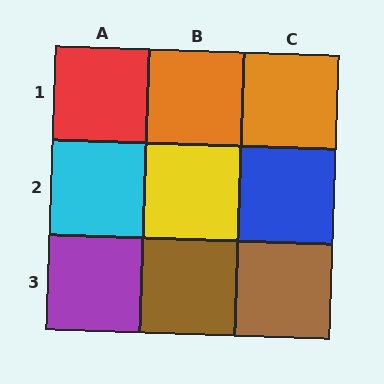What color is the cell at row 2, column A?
Cyan.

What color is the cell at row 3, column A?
Purple.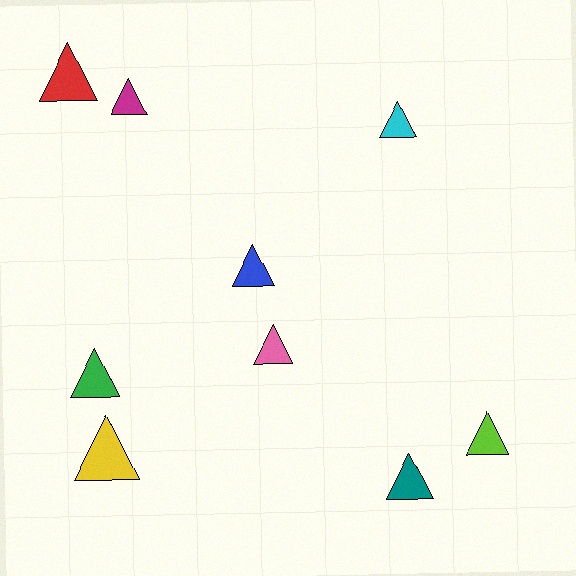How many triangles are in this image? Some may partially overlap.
There are 9 triangles.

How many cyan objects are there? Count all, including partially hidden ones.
There is 1 cyan object.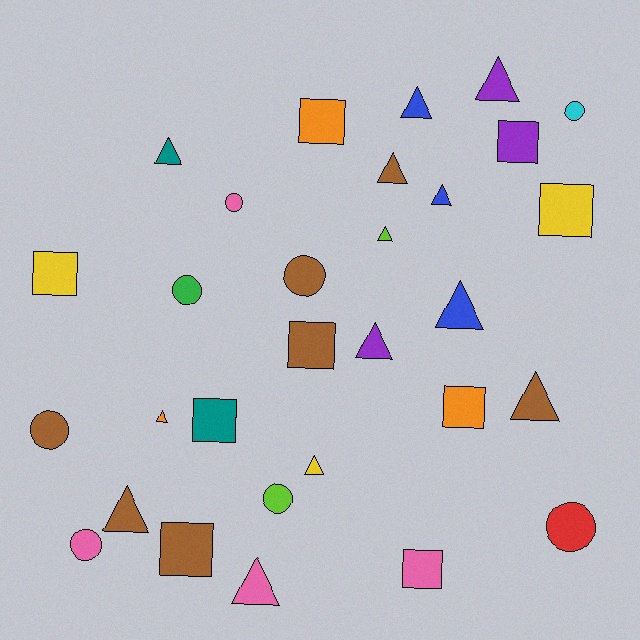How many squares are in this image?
There are 9 squares.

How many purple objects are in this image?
There are 3 purple objects.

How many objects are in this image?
There are 30 objects.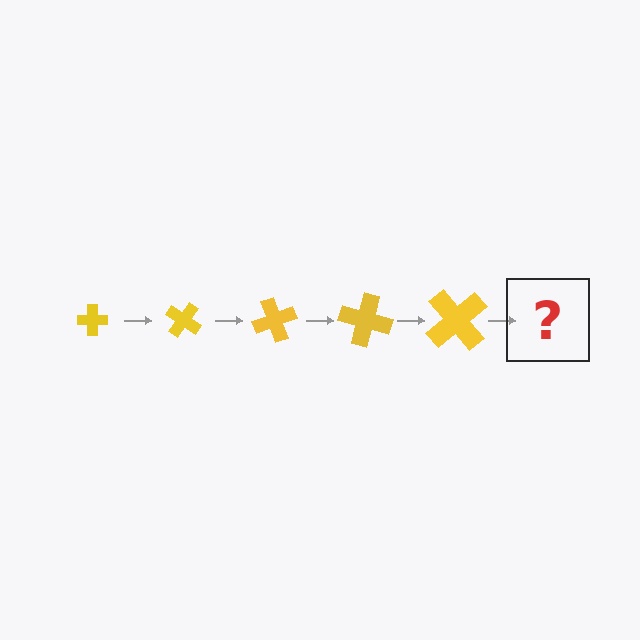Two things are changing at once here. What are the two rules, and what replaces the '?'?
The two rules are that the cross grows larger each step and it rotates 35 degrees each step. The '?' should be a cross, larger than the previous one and rotated 175 degrees from the start.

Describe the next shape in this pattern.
It should be a cross, larger than the previous one and rotated 175 degrees from the start.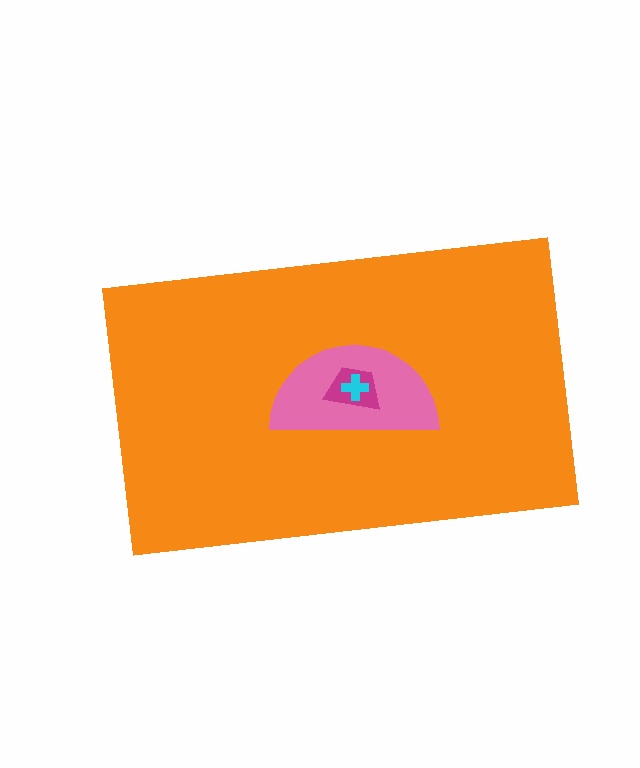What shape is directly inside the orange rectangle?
The pink semicircle.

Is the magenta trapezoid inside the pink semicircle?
Yes.